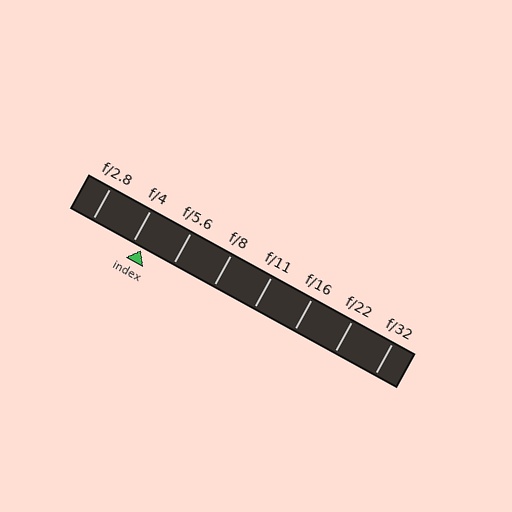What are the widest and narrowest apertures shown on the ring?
The widest aperture shown is f/2.8 and the narrowest is f/32.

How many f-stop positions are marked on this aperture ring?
There are 8 f-stop positions marked.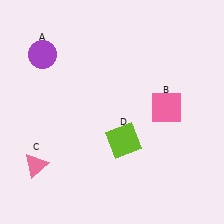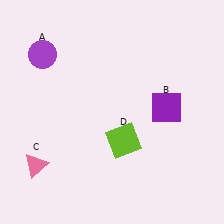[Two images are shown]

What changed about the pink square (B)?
In Image 1, B is pink. In Image 2, it changed to purple.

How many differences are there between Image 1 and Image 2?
There is 1 difference between the two images.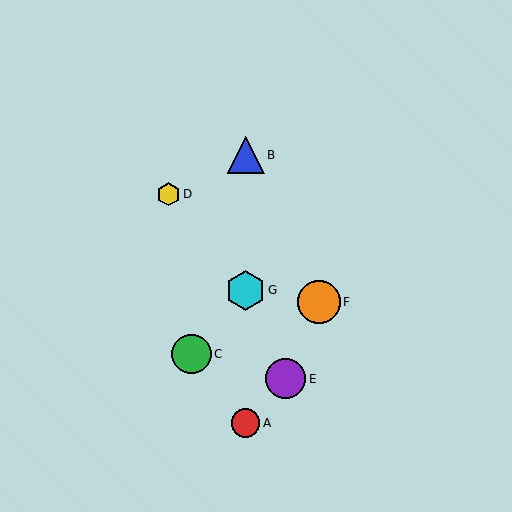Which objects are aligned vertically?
Objects A, B, G are aligned vertically.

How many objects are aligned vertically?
3 objects (A, B, G) are aligned vertically.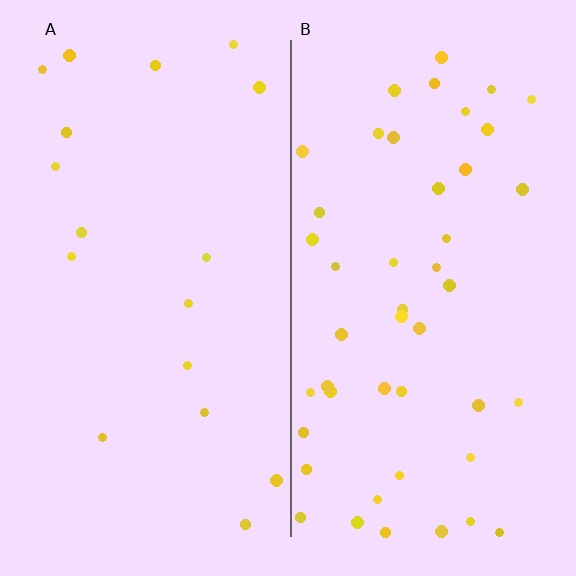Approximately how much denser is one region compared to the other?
Approximately 2.7× — region B over region A.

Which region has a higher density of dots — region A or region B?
B (the right).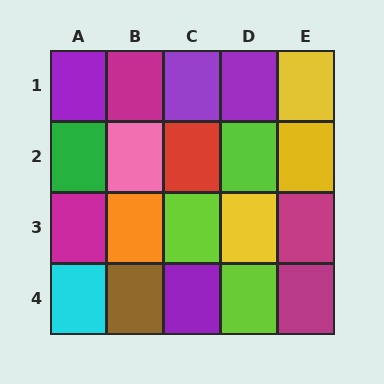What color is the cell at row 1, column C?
Purple.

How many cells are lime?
3 cells are lime.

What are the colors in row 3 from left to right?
Magenta, orange, lime, yellow, magenta.